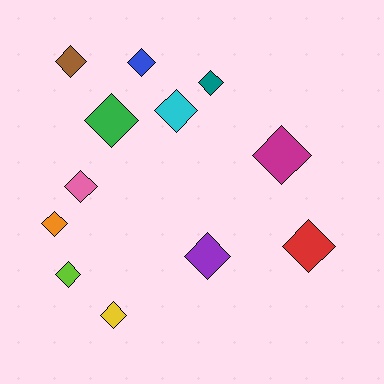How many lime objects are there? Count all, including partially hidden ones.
There is 1 lime object.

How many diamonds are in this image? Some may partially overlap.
There are 12 diamonds.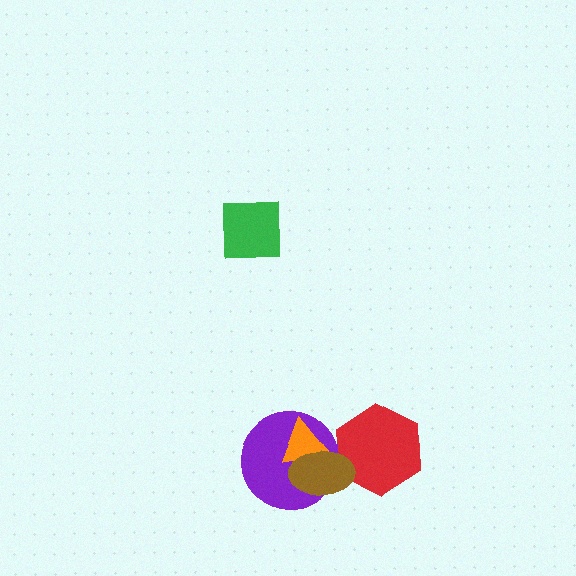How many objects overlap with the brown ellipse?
3 objects overlap with the brown ellipse.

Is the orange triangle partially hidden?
Yes, it is partially covered by another shape.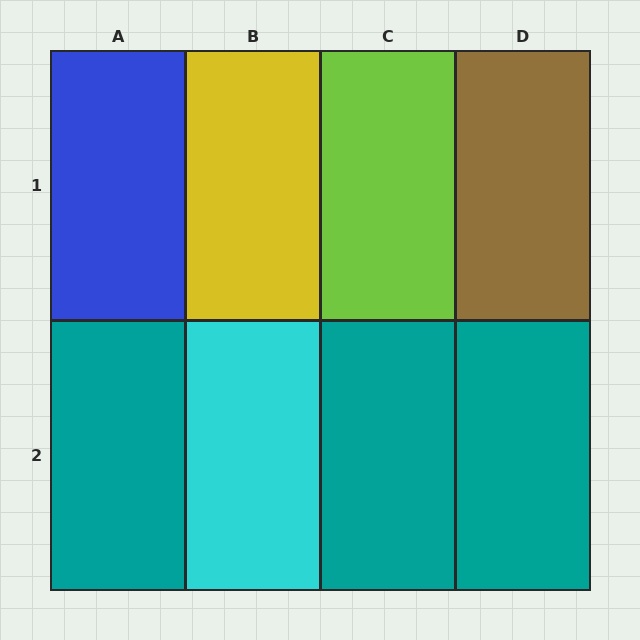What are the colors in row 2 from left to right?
Teal, cyan, teal, teal.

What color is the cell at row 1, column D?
Brown.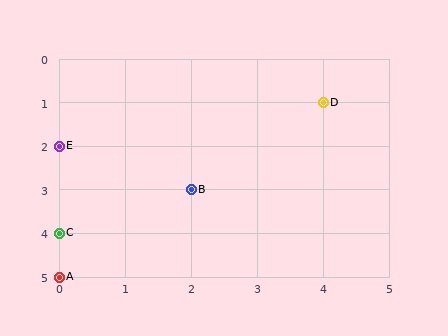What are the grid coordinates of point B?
Point B is at grid coordinates (2, 3).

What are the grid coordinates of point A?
Point A is at grid coordinates (0, 5).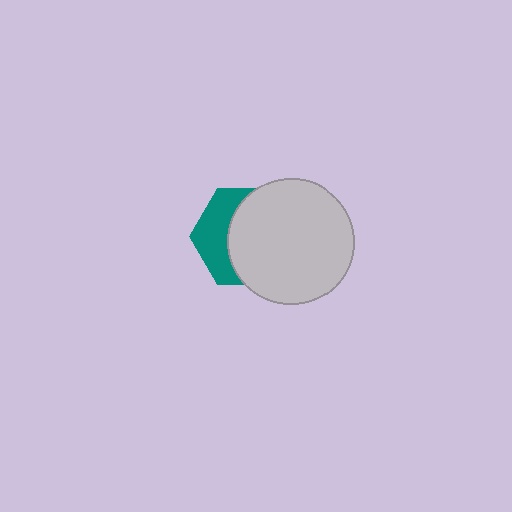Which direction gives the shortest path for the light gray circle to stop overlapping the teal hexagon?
Moving right gives the shortest separation.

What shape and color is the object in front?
The object in front is a light gray circle.